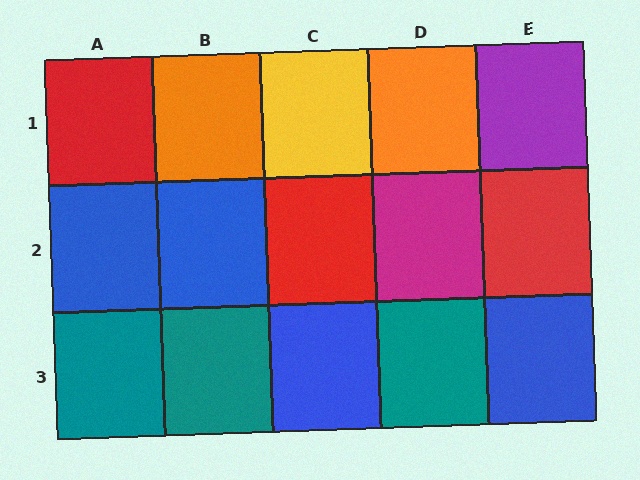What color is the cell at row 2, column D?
Magenta.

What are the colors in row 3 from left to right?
Teal, teal, blue, teal, blue.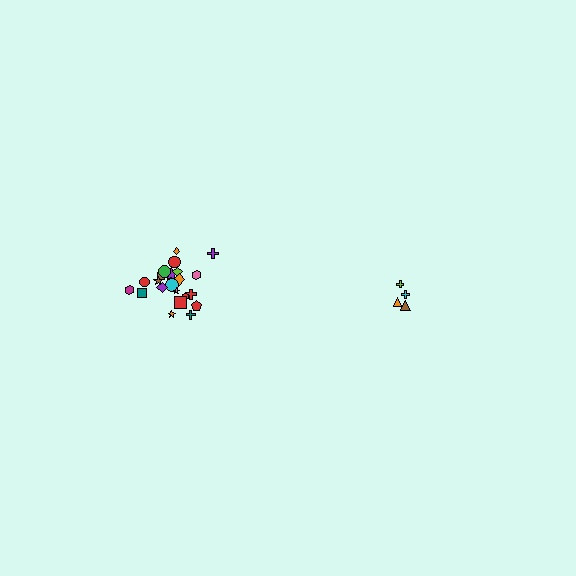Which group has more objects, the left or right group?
The left group.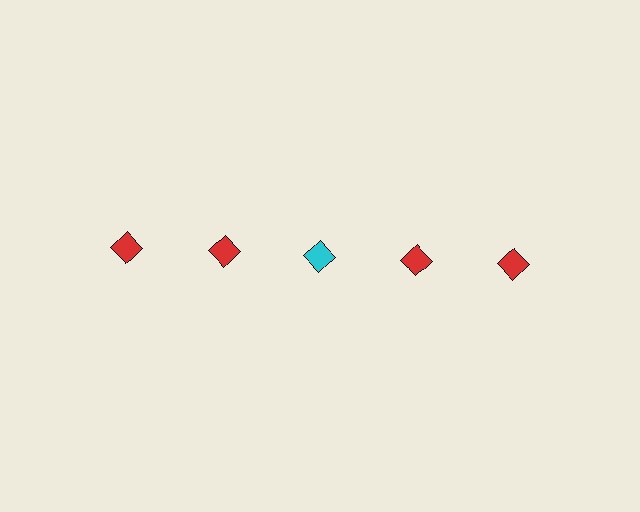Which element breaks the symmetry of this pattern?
The cyan diamond in the top row, center column breaks the symmetry. All other shapes are red diamonds.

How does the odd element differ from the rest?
It has a different color: cyan instead of red.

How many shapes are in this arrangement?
There are 5 shapes arranged in a grid pattern.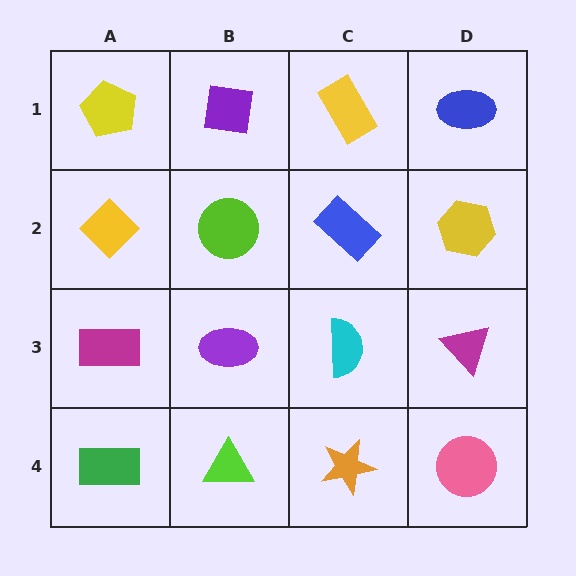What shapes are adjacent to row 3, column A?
A yellow diamond (row 2, column A), a green rectangle (row 4, column A), a purple ellipse (row 3, column B).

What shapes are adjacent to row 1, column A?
A yellow diamond (row 2, column A), a purple square (row 1, column B).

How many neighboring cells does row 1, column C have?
3.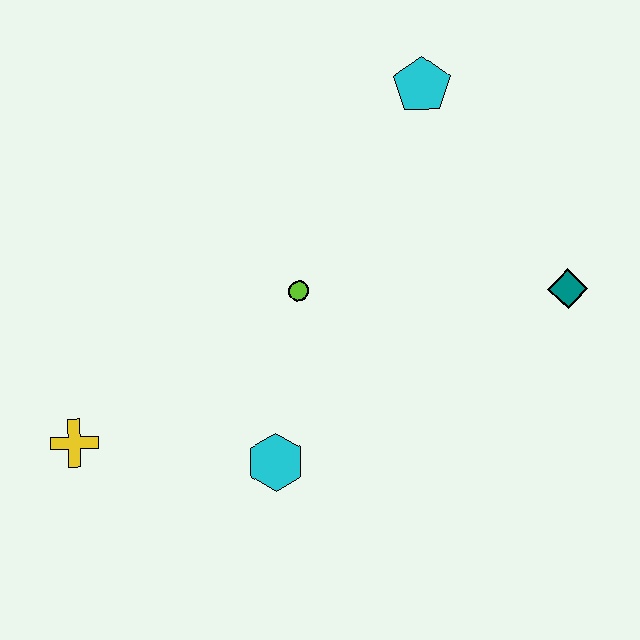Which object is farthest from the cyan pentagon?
The yellow cross is farthest from the cyan pentagon.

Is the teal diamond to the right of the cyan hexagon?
Yes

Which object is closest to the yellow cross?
The cyan hexagon is closest to the yellow cross.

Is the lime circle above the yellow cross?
Yes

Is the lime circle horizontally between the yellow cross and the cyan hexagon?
No